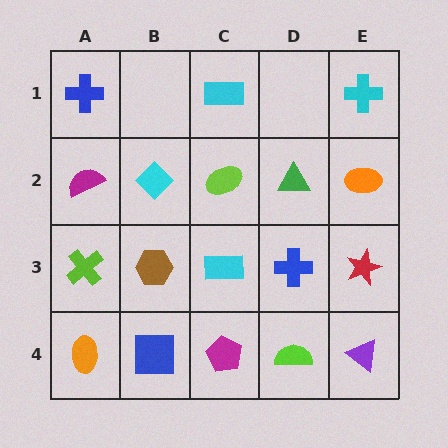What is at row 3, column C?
A cyan rectangle.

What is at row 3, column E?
A red star.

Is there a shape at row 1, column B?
No, that cell is empty.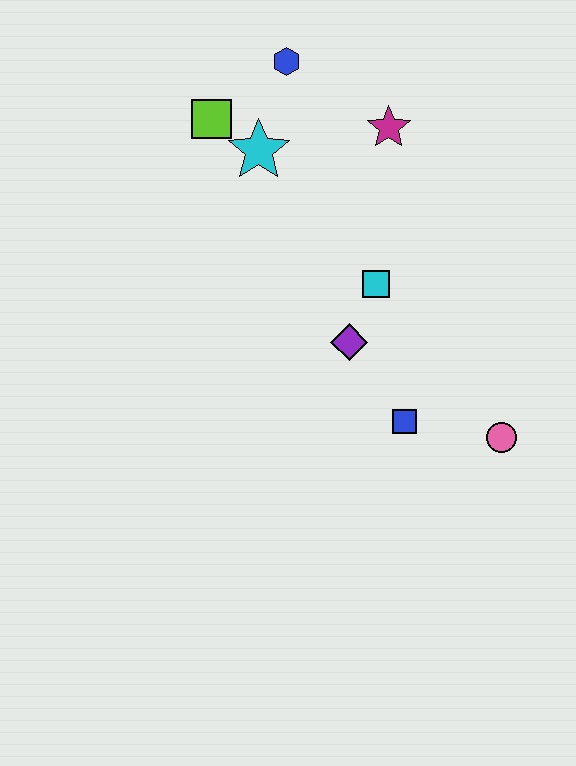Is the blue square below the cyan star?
Yes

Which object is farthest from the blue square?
The blue hexagon is farthest from the blue square.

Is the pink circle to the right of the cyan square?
Yes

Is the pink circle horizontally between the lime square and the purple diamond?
No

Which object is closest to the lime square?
The cyan star is closest to the lime square.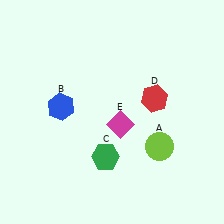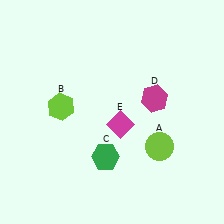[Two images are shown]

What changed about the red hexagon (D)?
In Image 1, D is red. In Image 2, it changed to magenta.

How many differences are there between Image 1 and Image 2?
There are 2 differences between the two images.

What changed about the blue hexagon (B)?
In Image 1, B is blue. In Image 2, it changed to lime.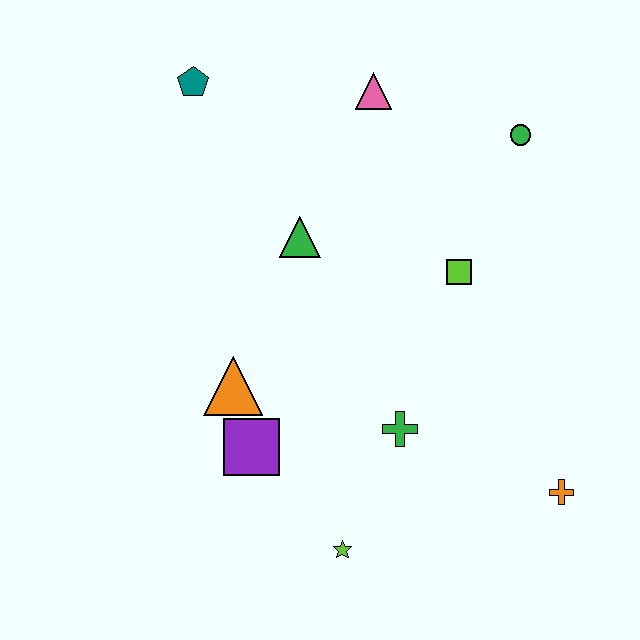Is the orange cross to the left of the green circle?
No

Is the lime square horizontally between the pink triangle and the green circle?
Yes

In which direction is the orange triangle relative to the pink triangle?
The orange triangle is below the pink triangle.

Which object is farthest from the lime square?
The teal pentagon is farthest from the lime square.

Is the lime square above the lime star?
Yes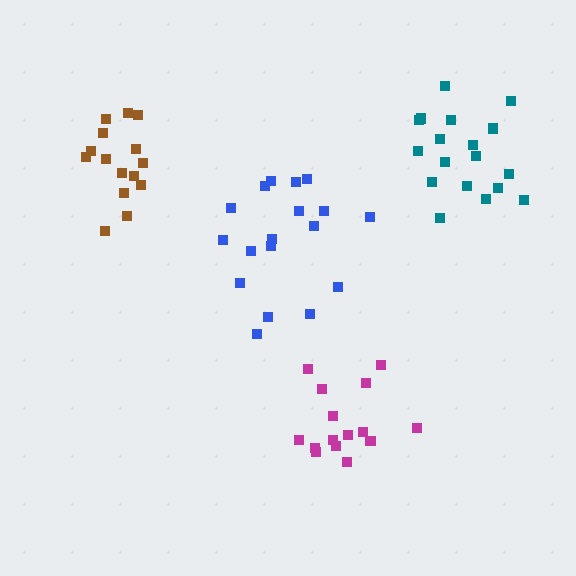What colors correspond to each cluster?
The clusters are colored: teal, magenta, brown, blue.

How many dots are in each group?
Group 1: 18 dots, Group 2: 15 dots, Group 3: 15 dots, Group 4: 18 dots (66 total).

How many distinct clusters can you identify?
There are 4 distinct clusters.